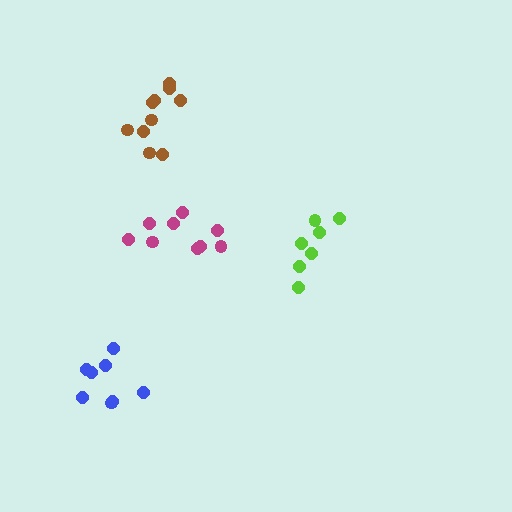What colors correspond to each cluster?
The clusters are colored: lime, brown, magenta, blue.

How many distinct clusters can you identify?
There are 4 distinct clusters.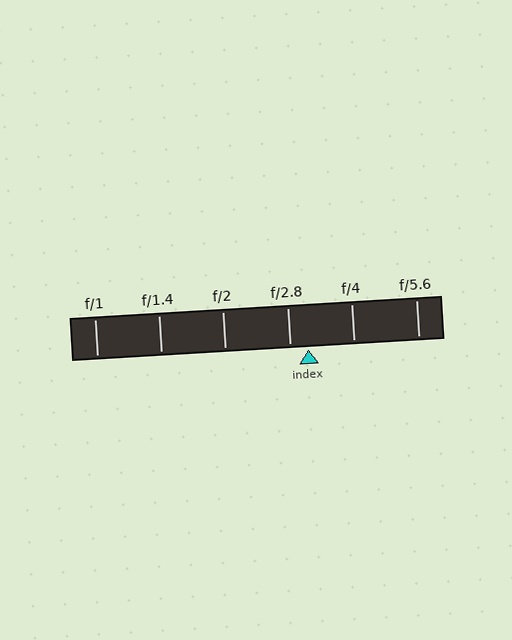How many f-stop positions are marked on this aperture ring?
There are 6 f-stop positions marked.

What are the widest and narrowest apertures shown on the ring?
The widest aperture shown is f/1 and the narrowest is f/5.6.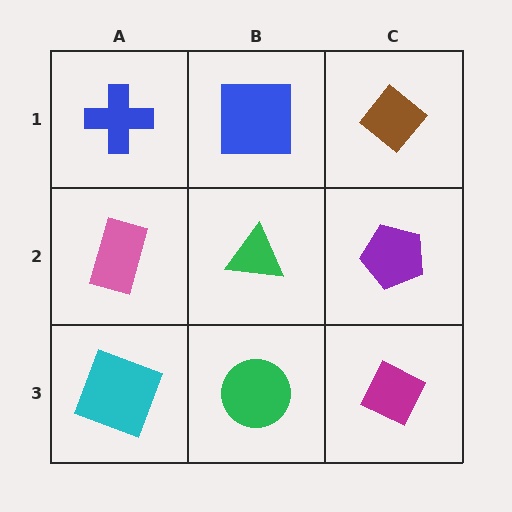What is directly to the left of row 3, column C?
A green circle.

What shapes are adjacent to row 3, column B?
A green triangle (row 2, column B), a cyan square (row 3, column A), a magenta diamond (row 3, column C).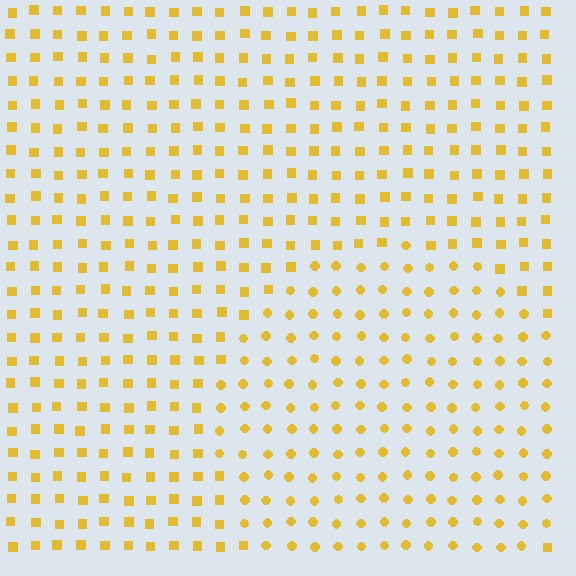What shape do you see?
I see a circle.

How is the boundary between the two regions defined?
The boundary is defined by a change in element shape: circles inside vs. squares outside. All elements share the same color and spacing.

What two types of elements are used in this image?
The image uses circles inside the circle region and squares outside it.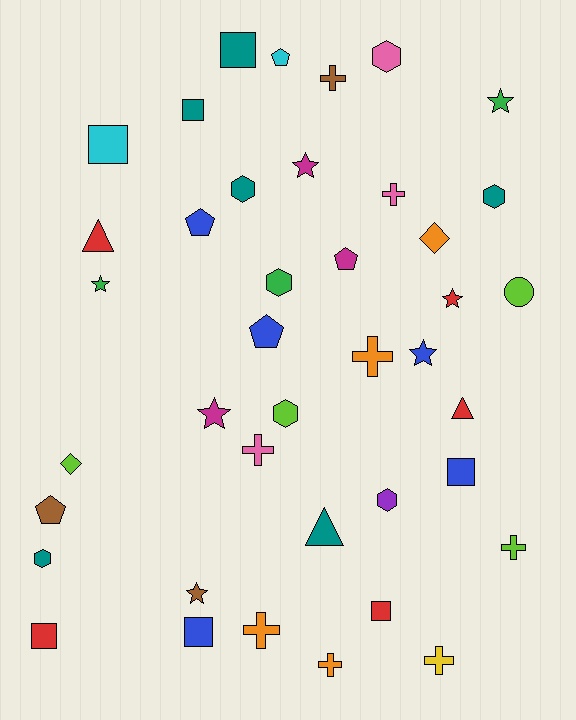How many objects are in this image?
There are 40 objects.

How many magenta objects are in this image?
There are 3 magenta objects.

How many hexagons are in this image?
There are 7 hexagons.